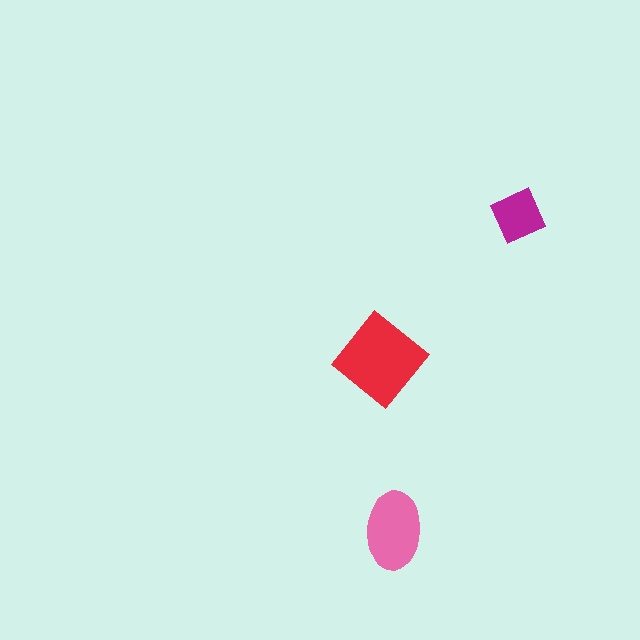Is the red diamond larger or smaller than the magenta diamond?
Larger.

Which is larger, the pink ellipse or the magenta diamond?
The pink ellipse.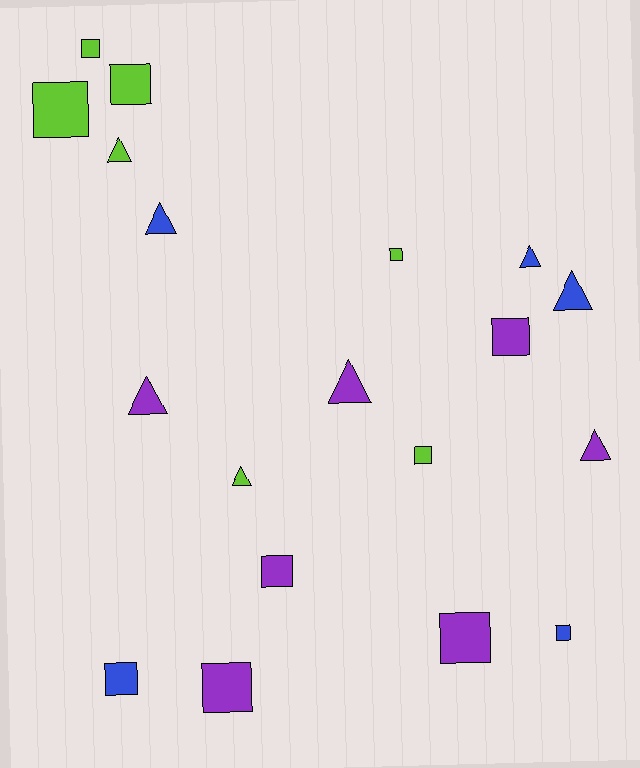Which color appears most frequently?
Purple, with 7 objects.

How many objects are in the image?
There are 19 objects.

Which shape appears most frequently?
Square, with 11 objects.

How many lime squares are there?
There are 5 lime squares.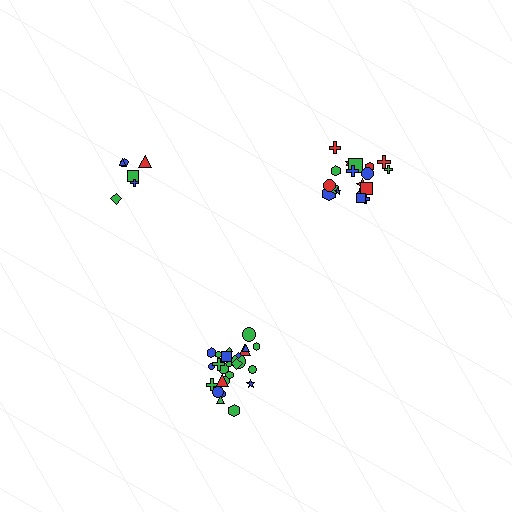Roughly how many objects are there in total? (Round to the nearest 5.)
Roughly 50 objects in total.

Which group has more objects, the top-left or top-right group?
The top-right group.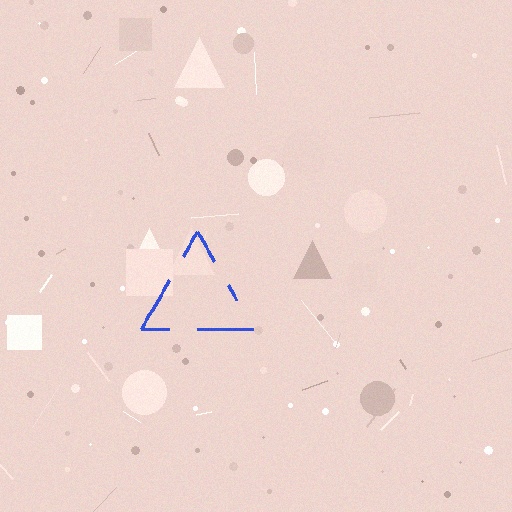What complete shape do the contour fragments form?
The contour fragments form a triangle.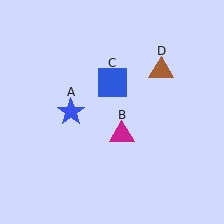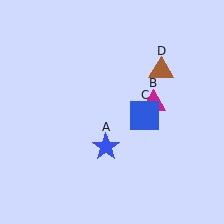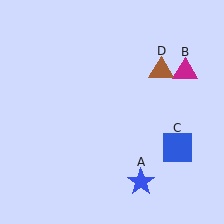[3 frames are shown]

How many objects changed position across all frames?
3 objects changed position: blue star (object A), magenta triangle (object B), blue square (object C).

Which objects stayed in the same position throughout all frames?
Brown triangle (object D) remained stationary.